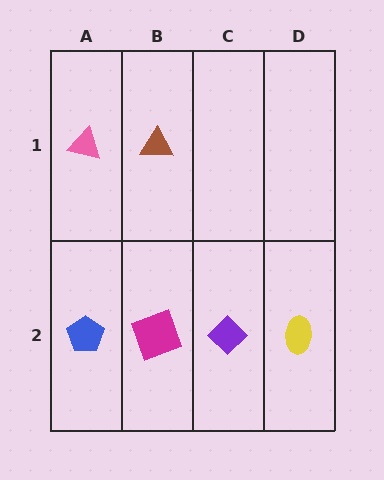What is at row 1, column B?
A brown triangle.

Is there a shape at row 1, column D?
No, that cell is empty.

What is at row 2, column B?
A magenta square.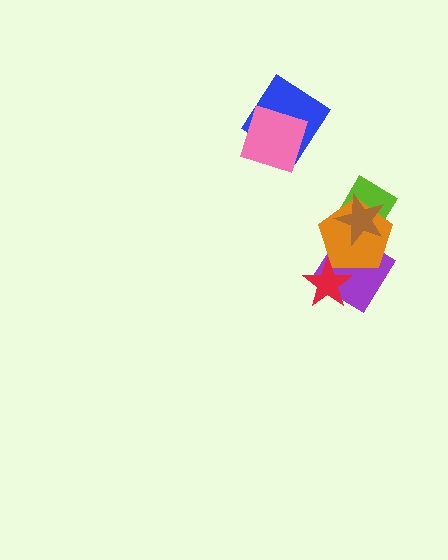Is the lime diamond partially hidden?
Yes, it is partially covered by another shape.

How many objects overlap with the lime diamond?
3 objects overlap with the lime diamond.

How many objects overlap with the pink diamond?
1 object overlaps with the pink diamond.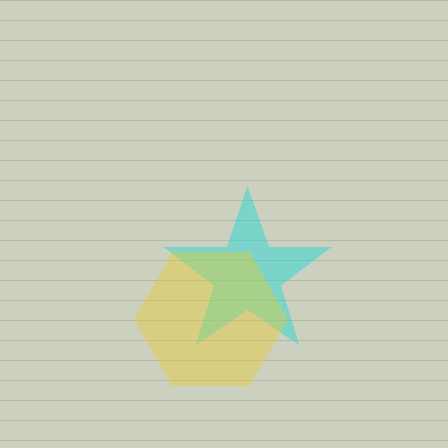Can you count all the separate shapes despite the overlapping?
Yes, there are 2 separate shapes.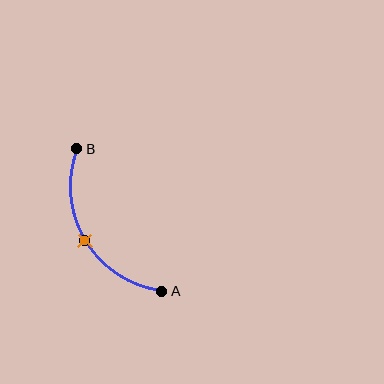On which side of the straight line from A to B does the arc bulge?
The arc bulges to the left of the straight line connecting A and B.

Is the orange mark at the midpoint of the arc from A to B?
Yes. The orange mark lies on the arc at equal arc-length from both A and B — it is the arc midpoint.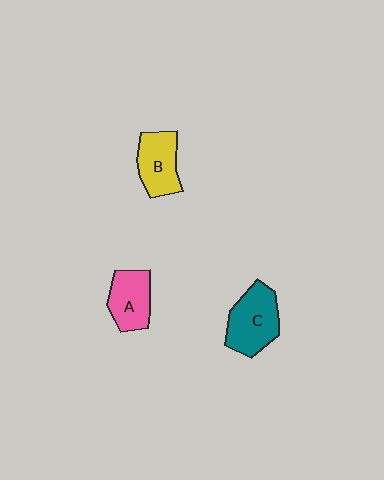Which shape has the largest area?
Shape C (teal).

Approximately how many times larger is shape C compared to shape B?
Approximately 1.2 times.